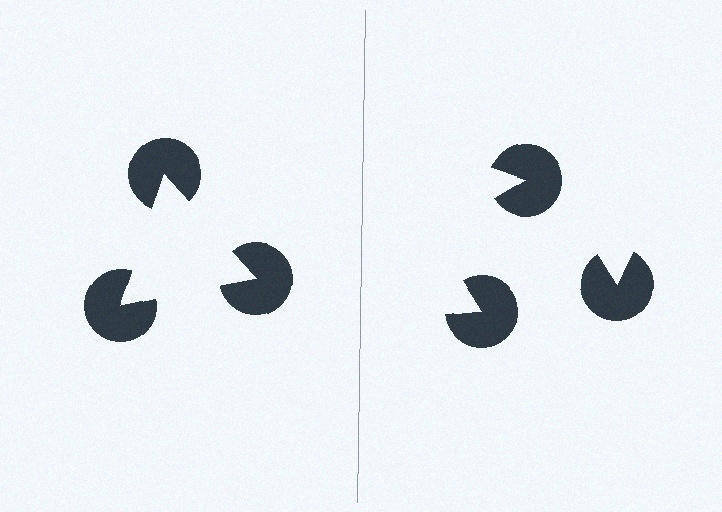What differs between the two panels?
The pac-man discs are positioned identically on both sides; only the wedge orientations differ. On the left they align to a triangle; on the right they are misaligned.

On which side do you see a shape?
An illusory triangle appears on the left side. On the right side the wedge cuts are rotated, so no coherent shape forms.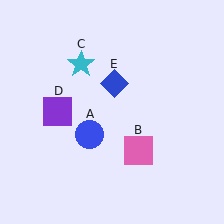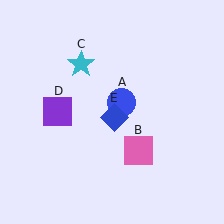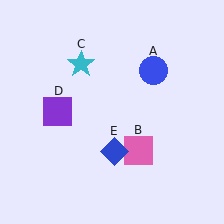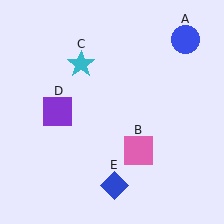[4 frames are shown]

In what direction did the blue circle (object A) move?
The blue circle (object A) moved up and to the right.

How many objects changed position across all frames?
2 objects changed position: blue circle (object A), blue diamond (object E).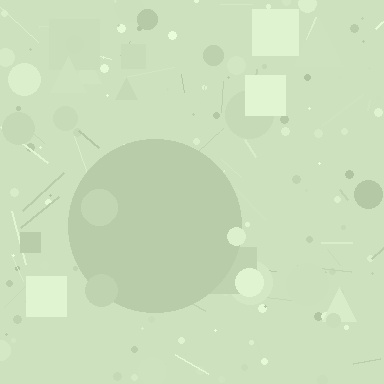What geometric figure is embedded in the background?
A circle is embedded in the background.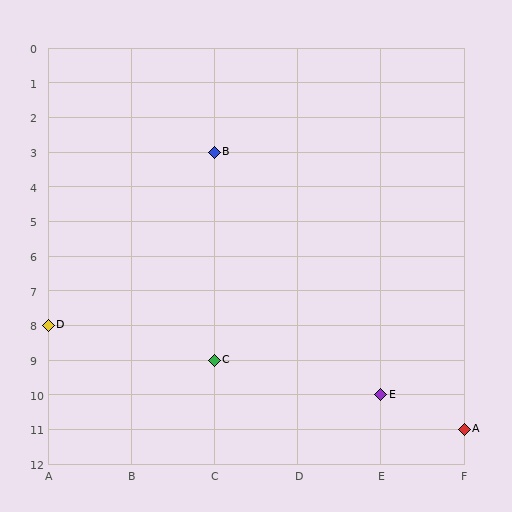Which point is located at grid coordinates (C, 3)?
Point B is at (C, 3).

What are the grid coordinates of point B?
Point B is at grid coordinates (C, 3).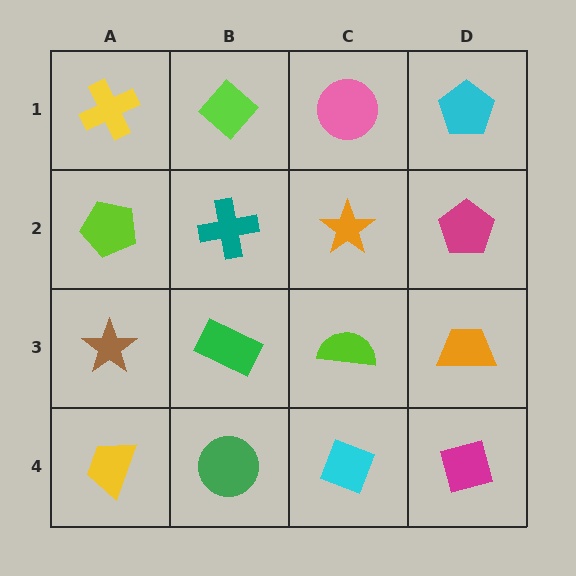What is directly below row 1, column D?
A magenta pentagon.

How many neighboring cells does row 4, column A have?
2.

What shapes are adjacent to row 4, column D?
An orange trapezoid (row 3, column D), a cyan diamond (row 4, column C).